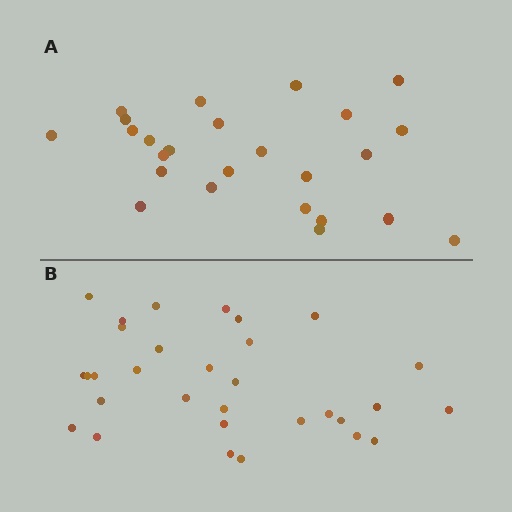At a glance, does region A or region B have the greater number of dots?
Region B (the bottom region) has more dots.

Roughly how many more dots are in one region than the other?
Region B has about 6 more dots than region A.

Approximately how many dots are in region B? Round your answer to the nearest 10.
About 30 dots. (The exact count is 31, which rounds to 30.)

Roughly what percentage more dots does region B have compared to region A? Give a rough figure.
About 25% more.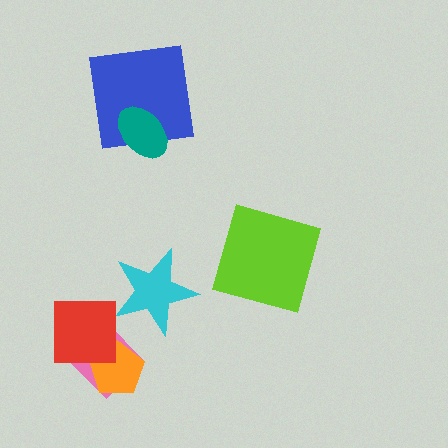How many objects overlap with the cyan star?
0 objects overlap with the cyan star.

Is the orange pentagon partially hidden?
Yes, it is partially covered by another shape.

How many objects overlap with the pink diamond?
2 objects overlap with the pink diamond.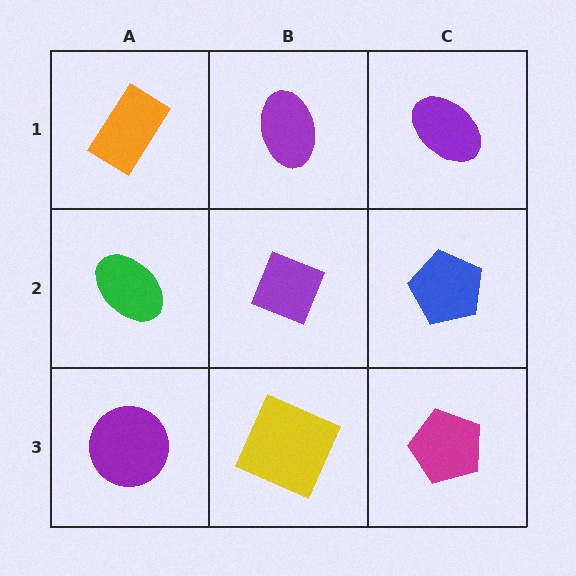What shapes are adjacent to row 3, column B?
A purple diamond (row 2, column B), a purple circle (row 3, column A), a magenta pentagon (row 3, column C).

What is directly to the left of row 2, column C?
A purple diamond.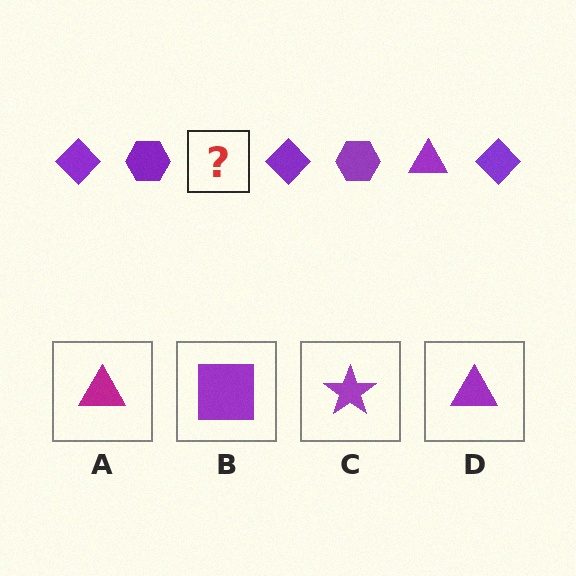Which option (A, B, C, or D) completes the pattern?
D.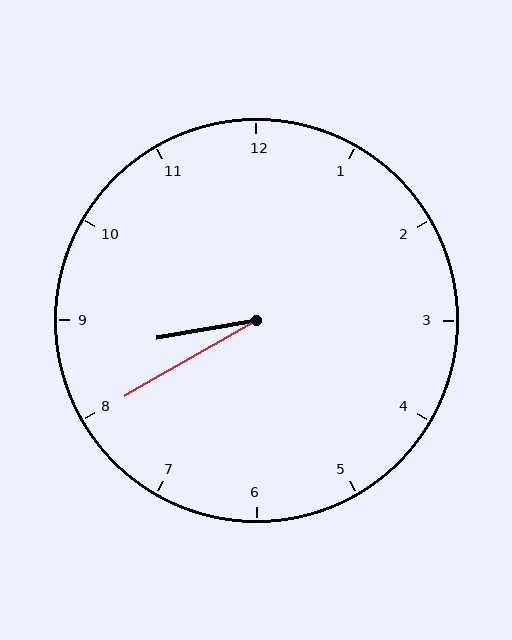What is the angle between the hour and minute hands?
Approximately 20 degrees.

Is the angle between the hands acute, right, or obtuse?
It is acute.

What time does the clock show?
8:40.